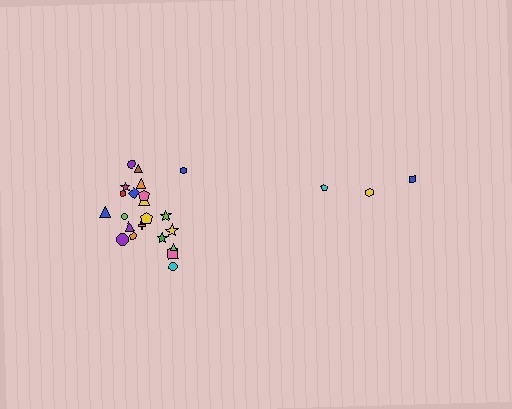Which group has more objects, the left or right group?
The left group.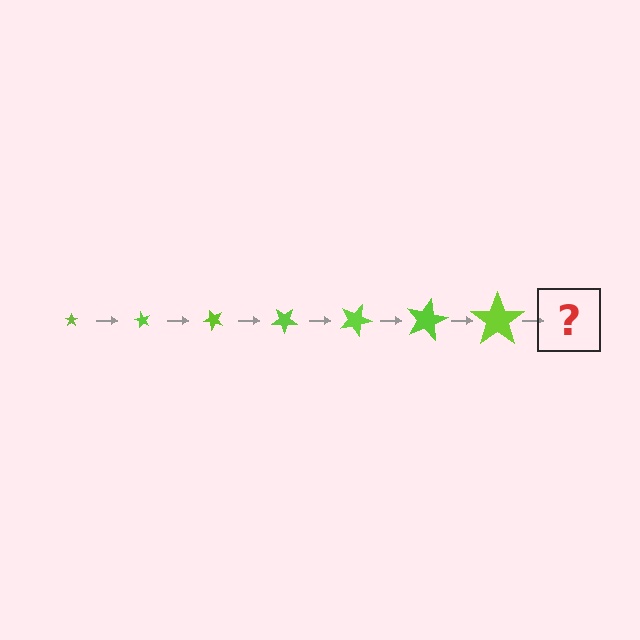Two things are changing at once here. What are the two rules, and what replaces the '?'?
The two rules are that the star grows larger each step and it rotates 60 degrees each step. The '?' should be a star, larger than the previous one and rotated 420 degrees from the start.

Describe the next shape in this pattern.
It should be a star, larger than the previous one and rotated 420 degrees from the start.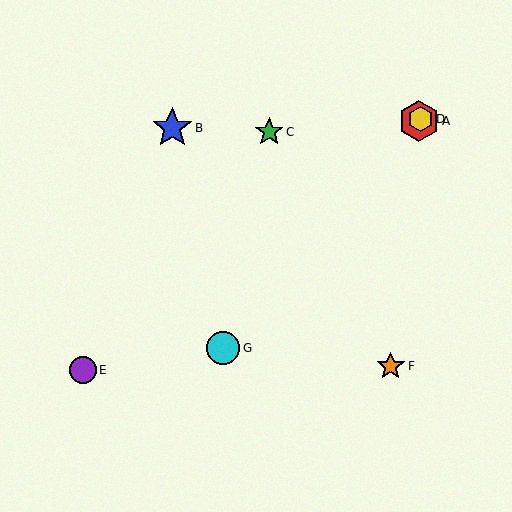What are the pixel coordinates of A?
Object A is at (419, 121).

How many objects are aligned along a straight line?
3 objects (A, D, G) are aligned along a straight line.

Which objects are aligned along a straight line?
Objects A, D, G are aligned along a straight line.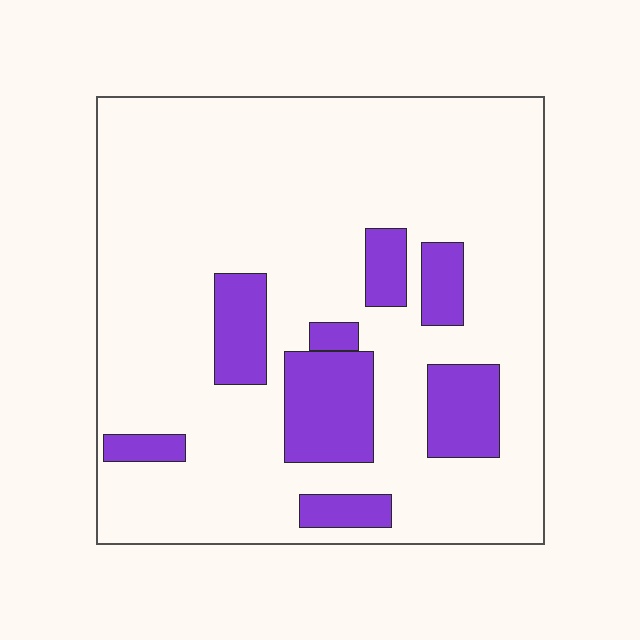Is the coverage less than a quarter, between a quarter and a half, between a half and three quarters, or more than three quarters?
Less than a quarter.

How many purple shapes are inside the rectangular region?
8.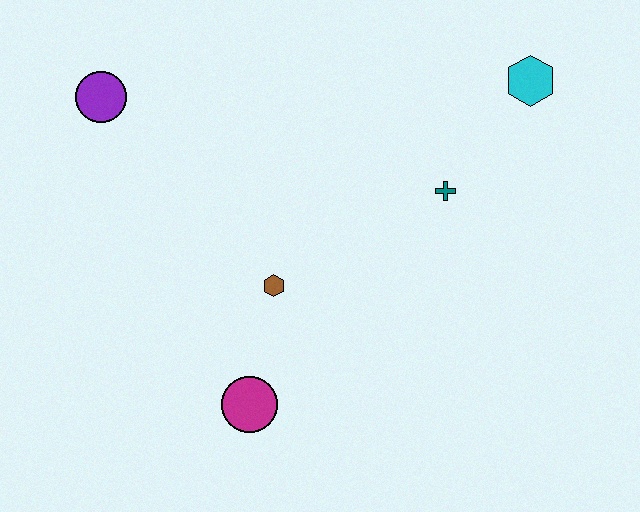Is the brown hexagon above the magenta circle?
Yes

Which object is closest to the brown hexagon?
The magenta circle is closest to the brown hexagon.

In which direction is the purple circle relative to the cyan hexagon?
The purple circle is to the left of the cyan hexagon.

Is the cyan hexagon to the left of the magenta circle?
No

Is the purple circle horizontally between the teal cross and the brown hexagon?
No